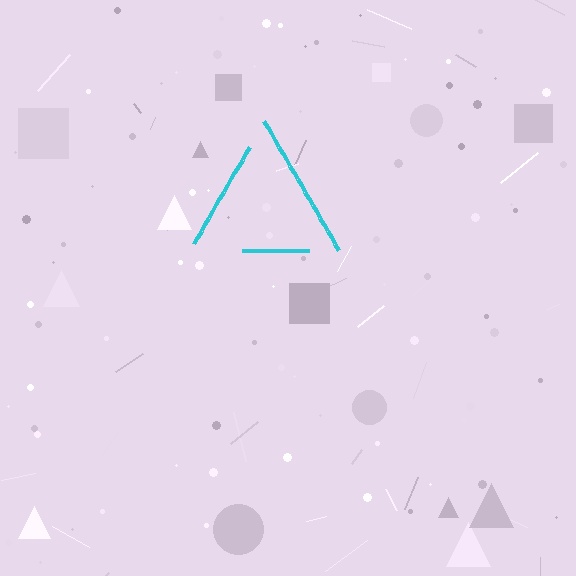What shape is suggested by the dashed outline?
The dashed outline suggests a triangle.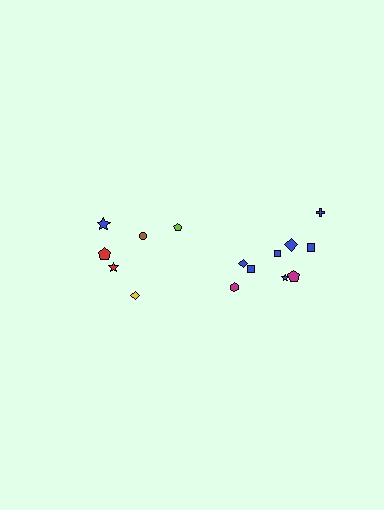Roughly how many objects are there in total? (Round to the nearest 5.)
Roughly 15 objects in total.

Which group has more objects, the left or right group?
The right group.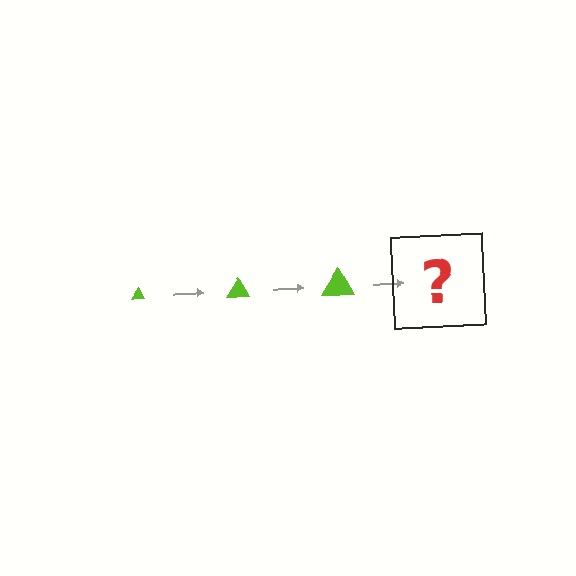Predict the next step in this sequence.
The next step is a lime triangle, larger than the previous one.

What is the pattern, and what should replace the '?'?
The pattern is that the triangle gets progressively larger each step. The '?' should be a lime triangle, larger than the previous one.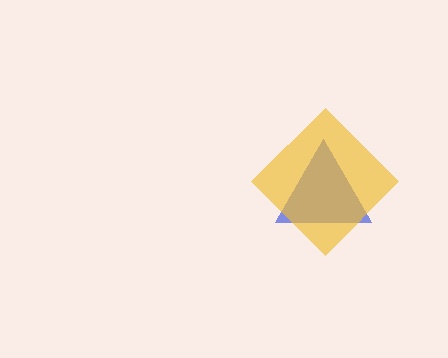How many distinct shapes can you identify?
There are 2 distinct shapes: a blue triangle, a yellow diamond.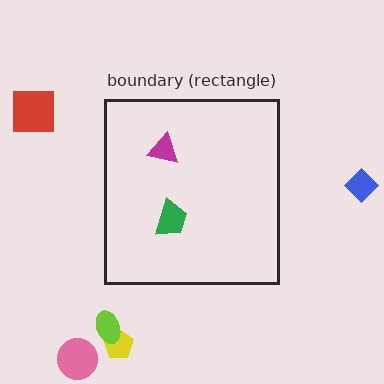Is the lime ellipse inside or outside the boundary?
Outside.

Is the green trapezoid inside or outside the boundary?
Inside.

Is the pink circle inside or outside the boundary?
Outside.